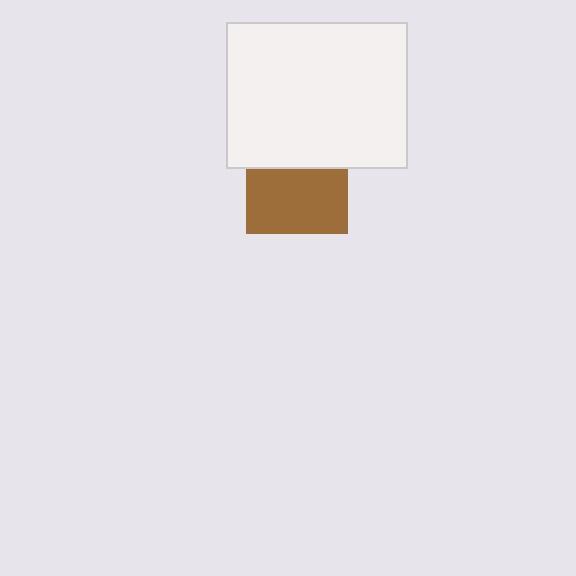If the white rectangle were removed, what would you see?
You would see the complete brown square.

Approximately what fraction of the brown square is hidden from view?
Roughly 36% of the brown square is hidden behind the white rectangle.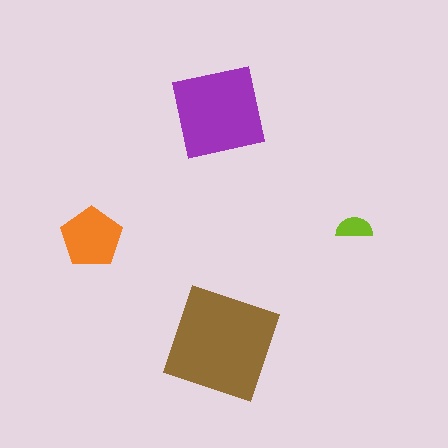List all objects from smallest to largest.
The lime semicircle, the orange pentagon, the purple square, the brown square.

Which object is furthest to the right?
The lime semicircle is rightmost.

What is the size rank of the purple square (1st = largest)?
2nd.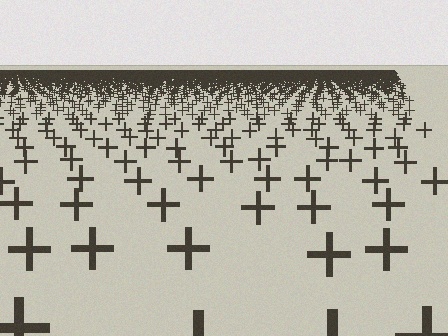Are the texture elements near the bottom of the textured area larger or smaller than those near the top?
Larger. Near the bottom, elements are closer to the viewer and appear at a bigger on-screen size.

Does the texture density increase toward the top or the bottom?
Density increases toward the top.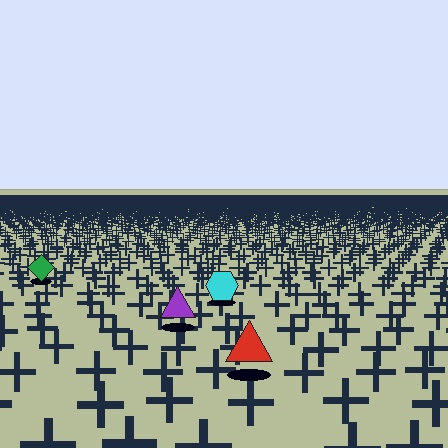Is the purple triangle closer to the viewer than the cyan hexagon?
Yes. The purple triangle is closer — you can tell from the texture gradient: the ground texture is coarser near it.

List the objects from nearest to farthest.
From nearest to farthest: the red triangle, the purple triangle, the cyan hexagon, the green diamond.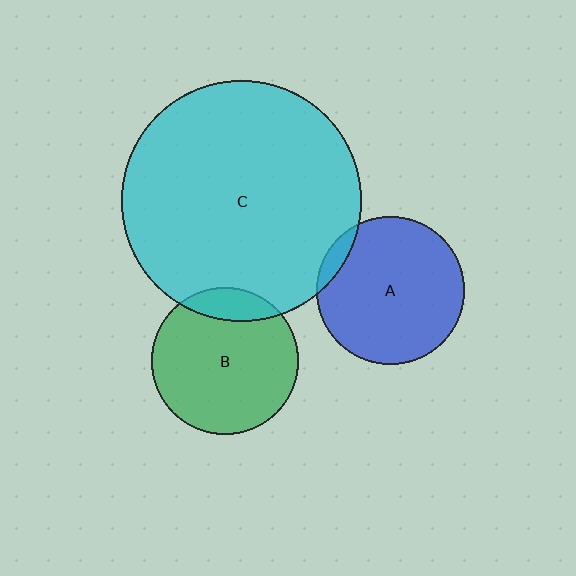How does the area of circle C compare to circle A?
Approximately 2.7 times.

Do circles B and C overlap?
Yes.